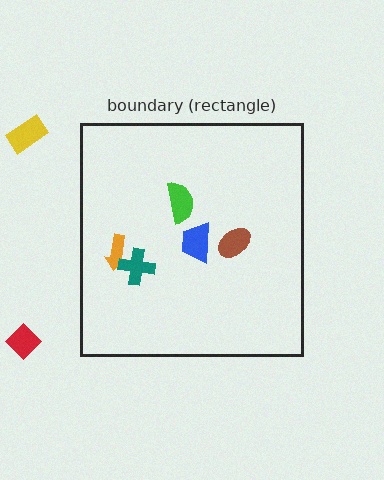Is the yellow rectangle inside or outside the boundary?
Outside.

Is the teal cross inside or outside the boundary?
Inside.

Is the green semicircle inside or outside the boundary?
Inside.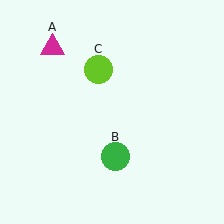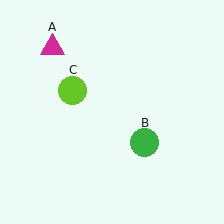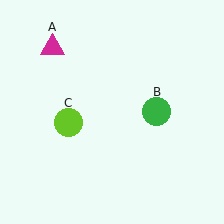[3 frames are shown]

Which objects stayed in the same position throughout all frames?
Magenta triangle (object A) remained stationary.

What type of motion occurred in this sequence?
The green circle (object B), lime circle (object C) rotated counterclockwise around the center of the scene.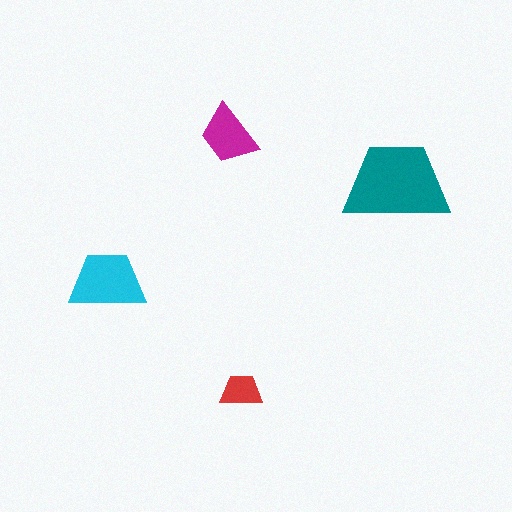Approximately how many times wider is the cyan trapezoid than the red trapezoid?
About 2 times wider.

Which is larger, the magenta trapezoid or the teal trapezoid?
The teal one.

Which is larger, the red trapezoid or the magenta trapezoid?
The magenta one.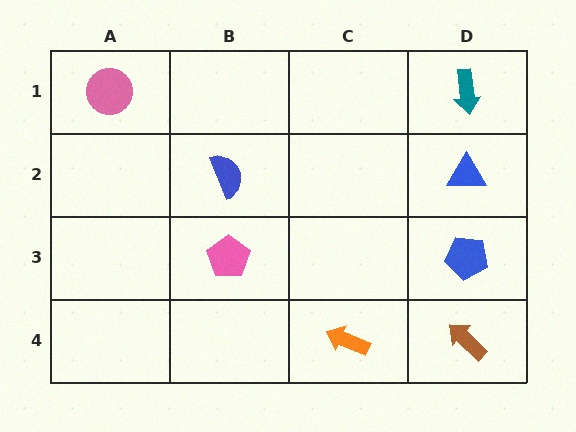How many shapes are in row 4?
2 shapes.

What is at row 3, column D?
A blue pentagon.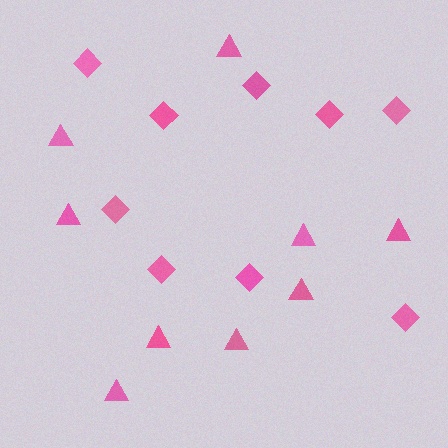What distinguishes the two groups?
There are 2 groups: one group of diamonds (9) and one group of triangles (9).